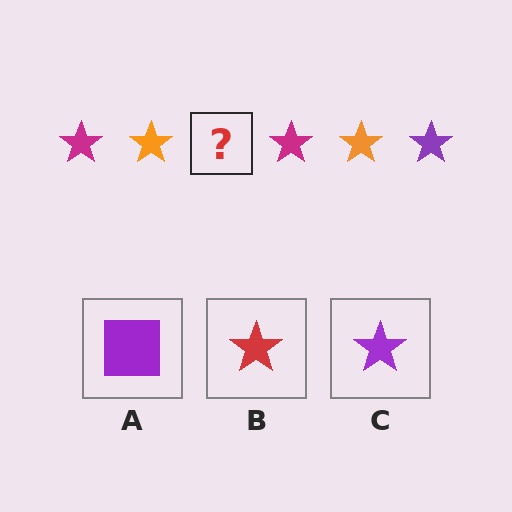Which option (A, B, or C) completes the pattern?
C.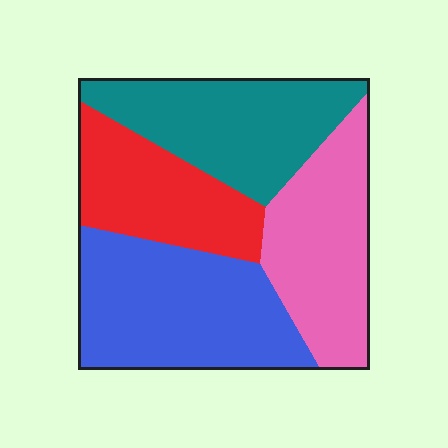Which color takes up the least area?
Red, at roughly 20%.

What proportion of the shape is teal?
Teal covers about 25% of the shape.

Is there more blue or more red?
Blue.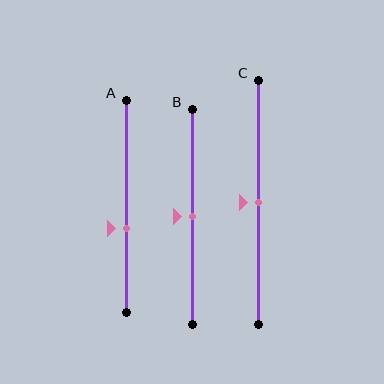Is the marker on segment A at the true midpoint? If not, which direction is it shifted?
No, the marker on segment A is shifted downward by about 10% of the segment length.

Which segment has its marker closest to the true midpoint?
Segment B has its marker closest to the true midpoint.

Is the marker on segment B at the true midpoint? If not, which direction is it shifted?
Yes, the marker on segment B is at the true midpoint.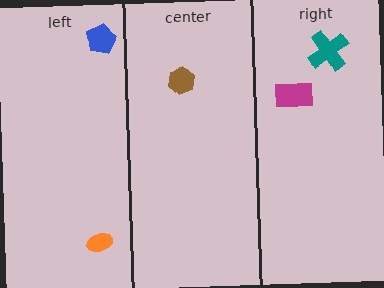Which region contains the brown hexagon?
The center region.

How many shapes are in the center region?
1.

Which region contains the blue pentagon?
The left region.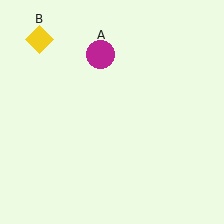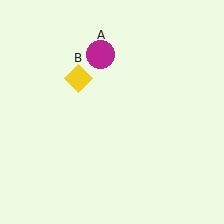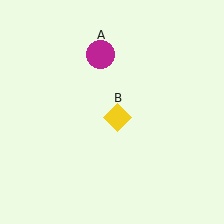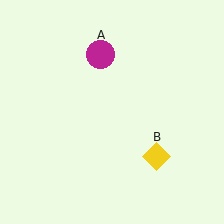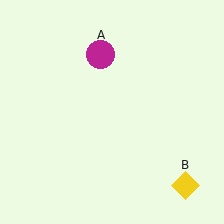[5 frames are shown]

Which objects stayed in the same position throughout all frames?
Magenta circle (object A) remained stationary.